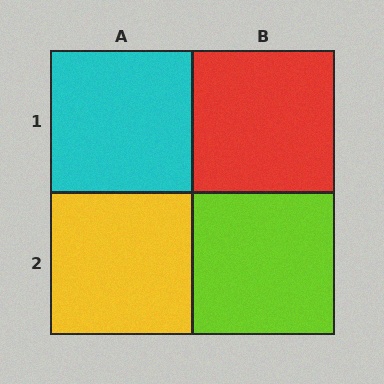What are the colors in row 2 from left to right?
Yellow, lime.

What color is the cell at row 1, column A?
Cyan.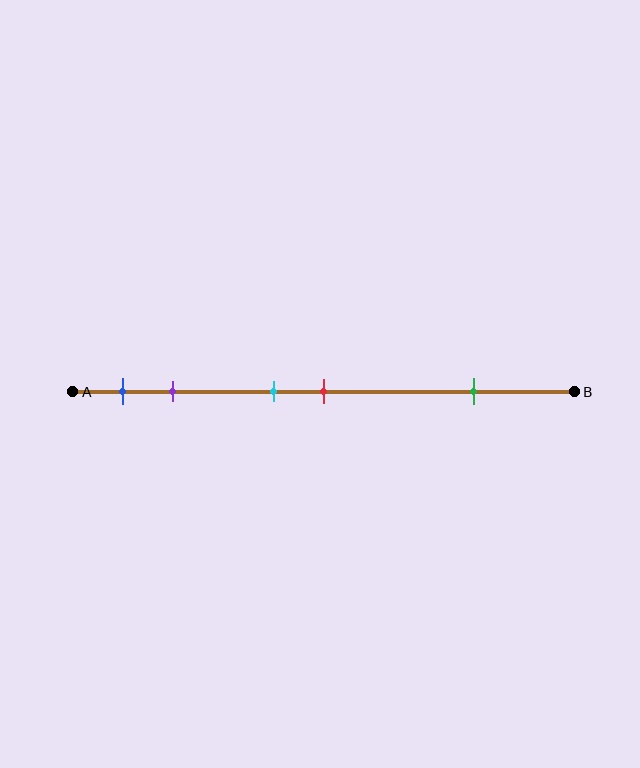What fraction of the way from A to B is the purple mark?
The purple mark is approximately 20% (0.2) of the way from A to B.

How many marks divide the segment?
There are 5 marks dividing the segment.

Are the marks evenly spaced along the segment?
No, the marks are not evenly spaced.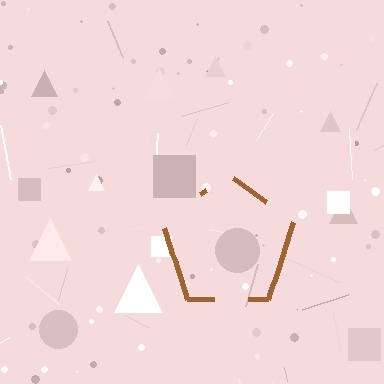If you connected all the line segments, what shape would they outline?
They would outline a pentagon.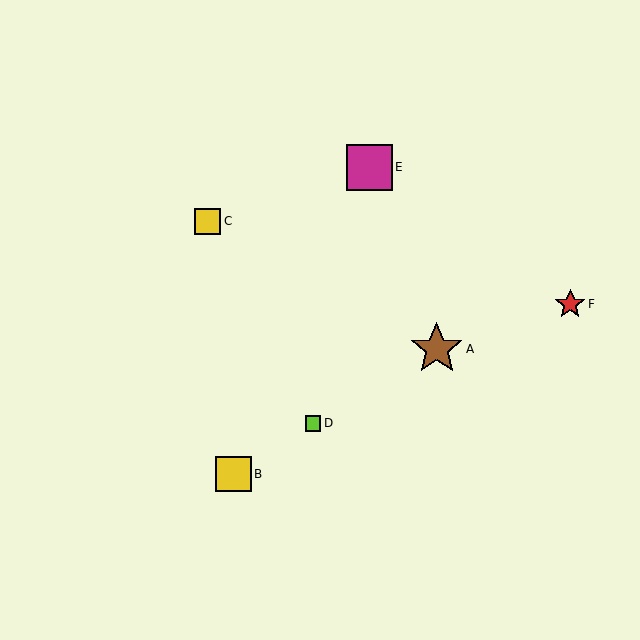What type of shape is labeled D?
Shape D is a lime square.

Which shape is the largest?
The brown star (labeled A) is the largest.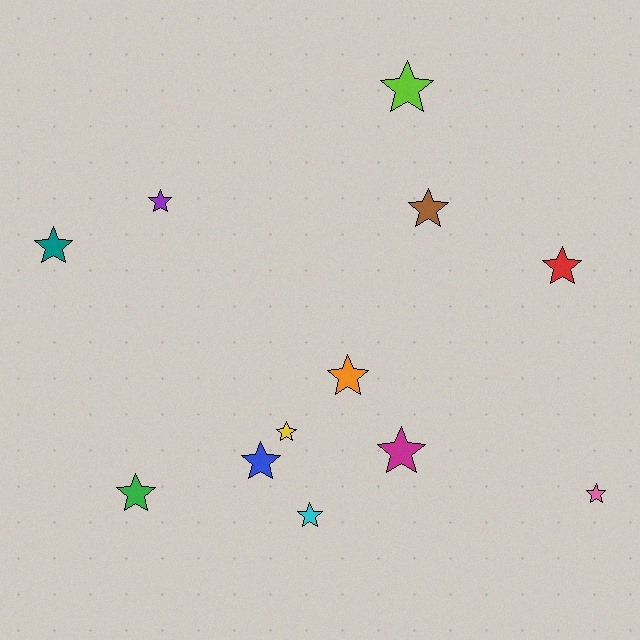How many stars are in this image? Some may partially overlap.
There are 12 stars.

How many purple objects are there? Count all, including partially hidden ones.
There is 1 purple object.